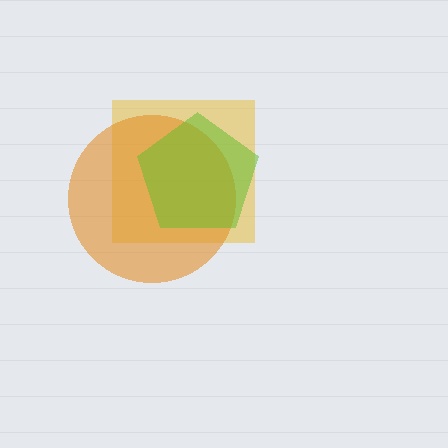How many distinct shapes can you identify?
There are 3 distinct shapes: a yellow square, an orange circle, a lime pentagon.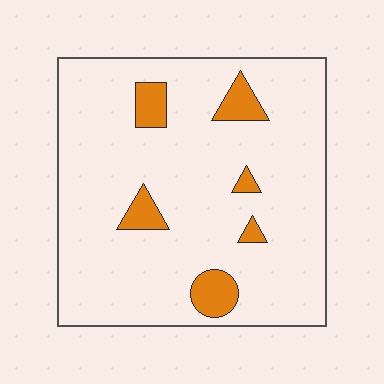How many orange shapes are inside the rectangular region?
6.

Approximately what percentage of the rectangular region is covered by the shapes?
Approximately 10%.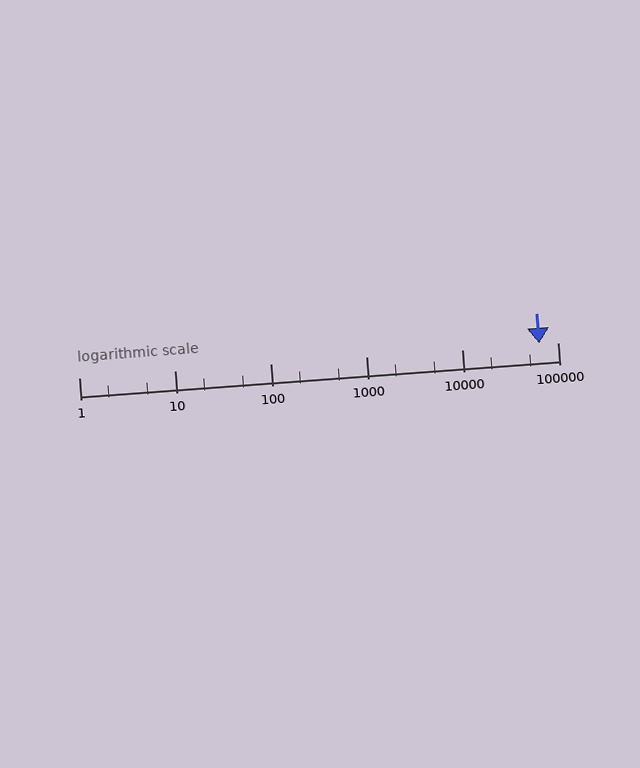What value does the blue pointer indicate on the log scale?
The pointer indicates approximately 64000.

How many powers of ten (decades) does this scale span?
The scale spans 5 decades, from 1 to 100000.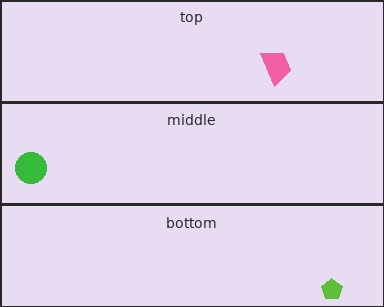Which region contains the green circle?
The middle region.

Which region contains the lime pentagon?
The bottom region.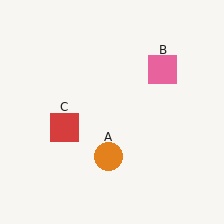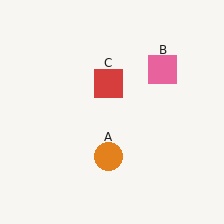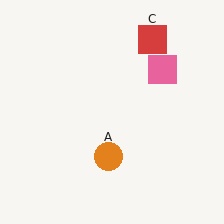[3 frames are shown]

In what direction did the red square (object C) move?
The red square (object C) moved up and to the right.